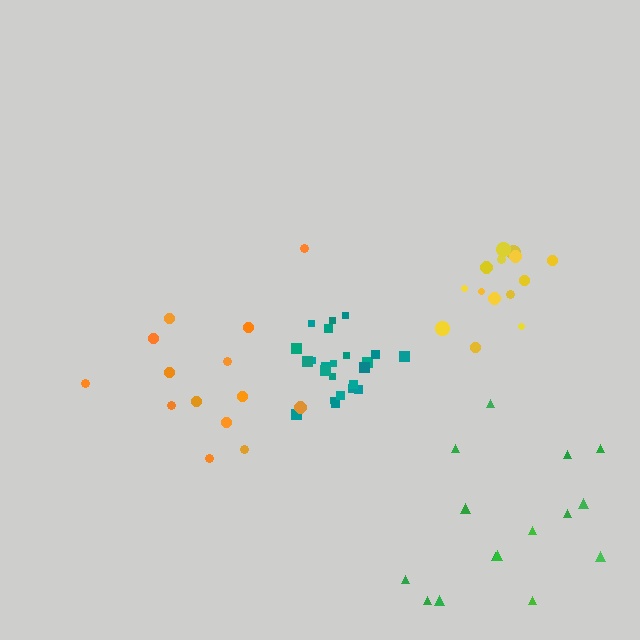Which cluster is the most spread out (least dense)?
Orange.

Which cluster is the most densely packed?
Teal.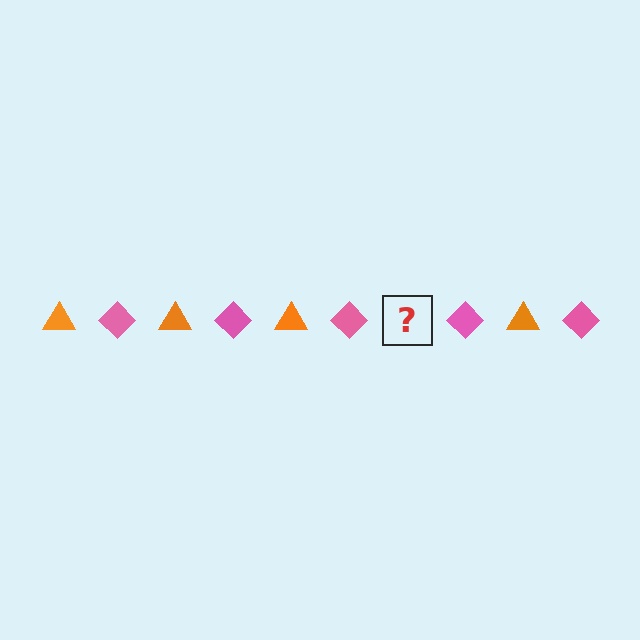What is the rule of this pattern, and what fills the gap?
The rule is that the pattern alternates between orange triangle and pink diamond. The gap should be filled with an orange triangle.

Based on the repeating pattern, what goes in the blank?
The blank should be an orange triangle.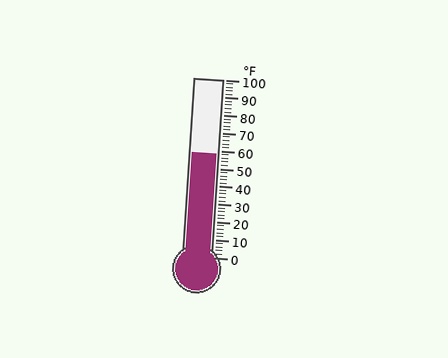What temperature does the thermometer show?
The thermometer shows approximately 58°F.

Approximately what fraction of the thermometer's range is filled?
The thermometer is filled to approximately 60% of its range.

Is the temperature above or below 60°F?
The temperature is below 60°F.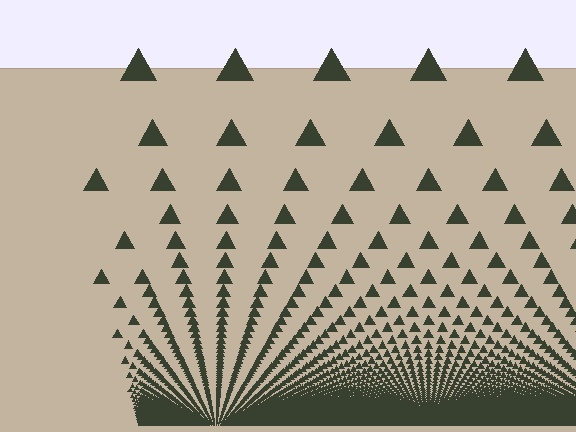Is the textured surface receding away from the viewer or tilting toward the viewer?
The surface appears to tilt toward the viewer. Texture elements get larger and sparser toward the top.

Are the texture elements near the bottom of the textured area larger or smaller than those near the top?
Smaller. The gradient is inverted — elements near the bottom are smaller and denser.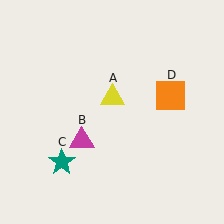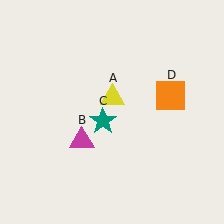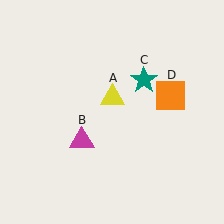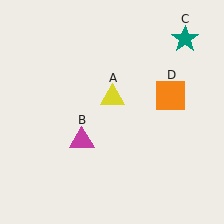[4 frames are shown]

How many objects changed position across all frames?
1 object changed position: teal star (object C).